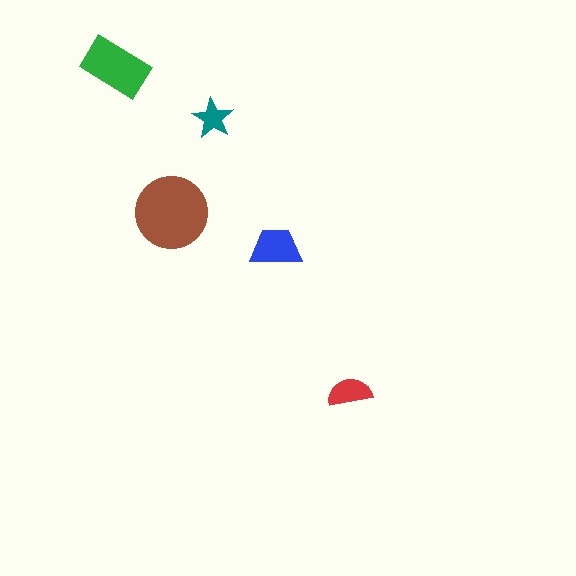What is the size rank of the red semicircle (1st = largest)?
4th.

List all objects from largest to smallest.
The brown circle, the green rectangle, the blue trapezoid, the red semicircle, the teal star.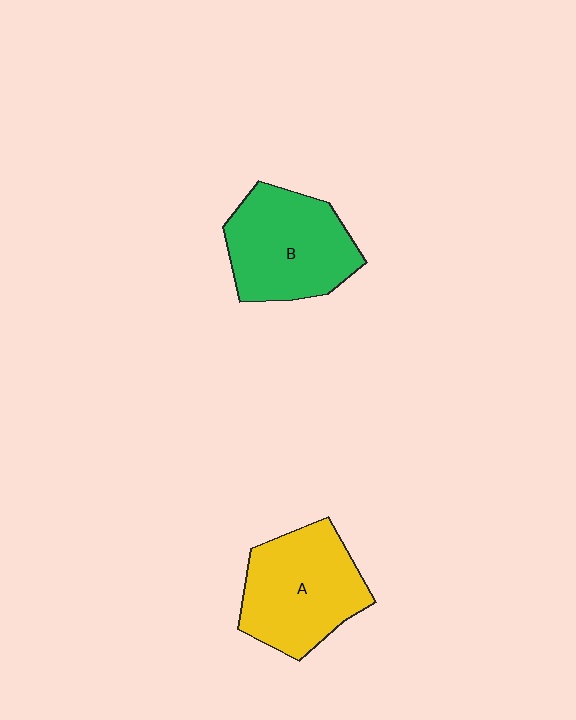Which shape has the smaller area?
Shape B (green).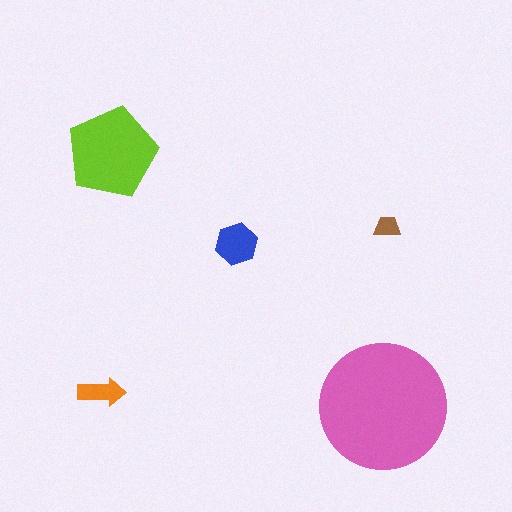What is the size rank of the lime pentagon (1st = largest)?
2nd.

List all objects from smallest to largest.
The brown trapezoid, the orange arrow, the blue hexagon, the lime pentagon, the pink circle.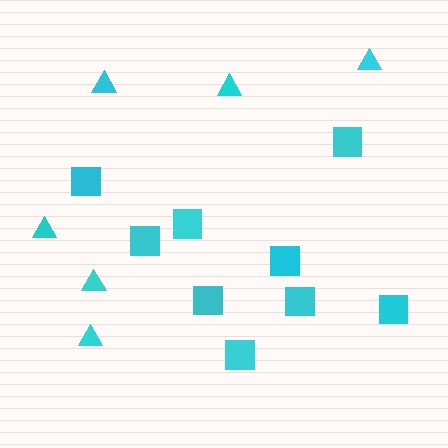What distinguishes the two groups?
There are 2 groups: one group of squares (9) and one group of triangles (6).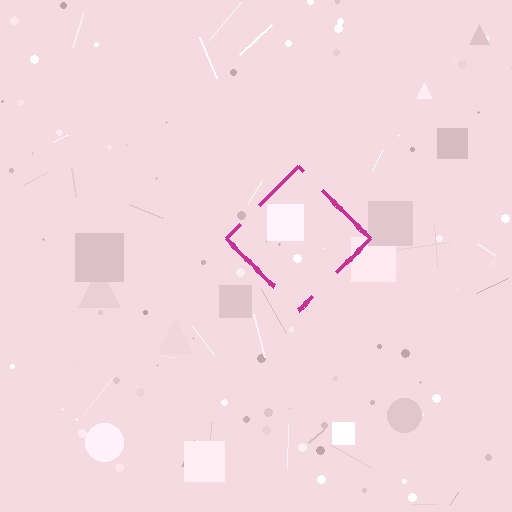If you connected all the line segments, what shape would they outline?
They would outline a diamond.